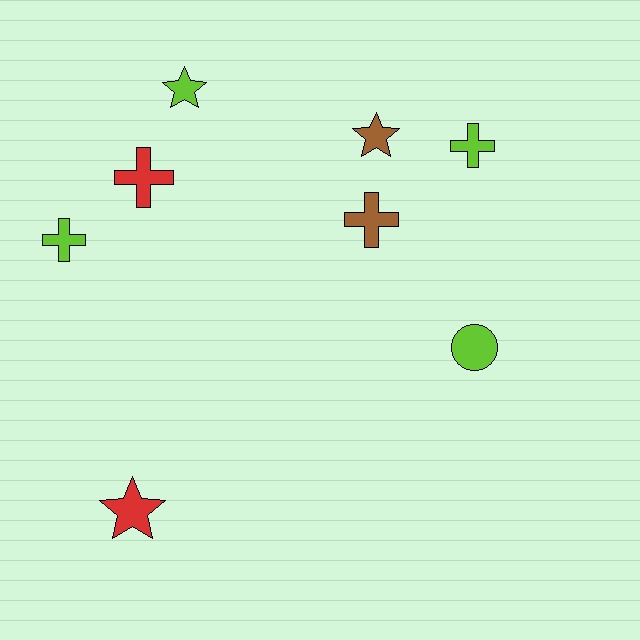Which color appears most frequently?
Lime, with 4 objects.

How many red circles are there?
There are no red circles.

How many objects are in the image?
There are 8 objects.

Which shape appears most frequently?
Cross, with 4 objects.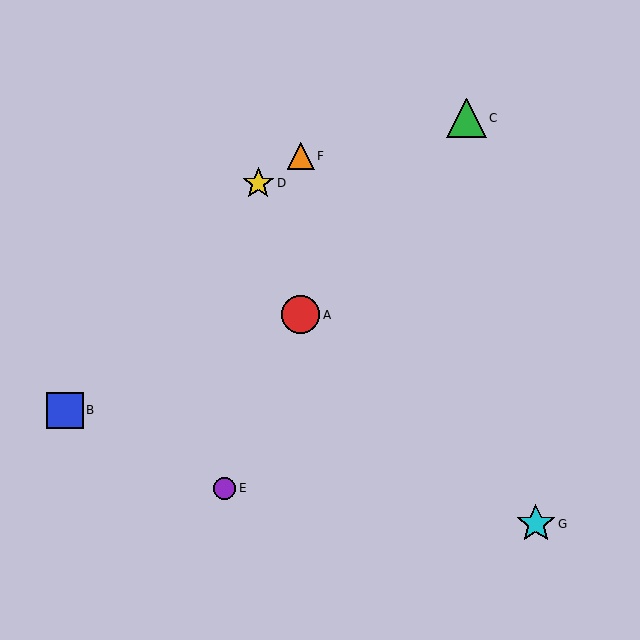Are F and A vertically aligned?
Yes, both are at x≈301.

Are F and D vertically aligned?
No, F is at x≈301 and D is at x≈258.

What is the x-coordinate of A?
Object A is at x≈301.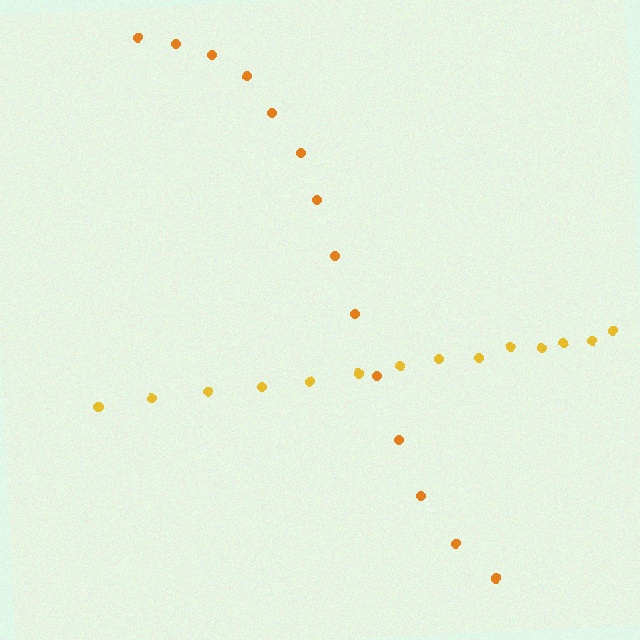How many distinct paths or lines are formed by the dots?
There are 2 distinct paths.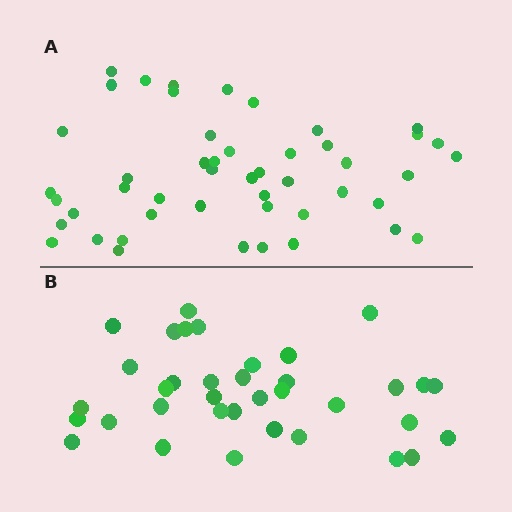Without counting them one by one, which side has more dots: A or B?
Region A (the top region) has more dots.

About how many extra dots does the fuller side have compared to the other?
Region A has roughly 12 or so more dots than region B.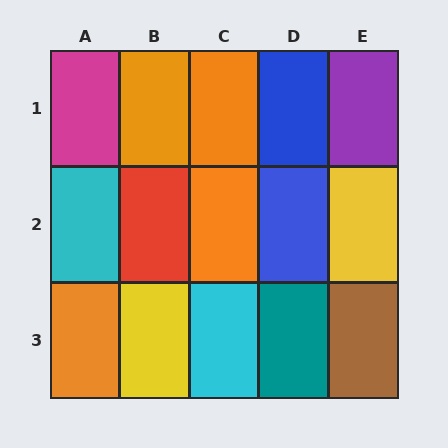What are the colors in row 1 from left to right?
Magenta, orange, orange, blue, purple.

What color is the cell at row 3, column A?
Orange.